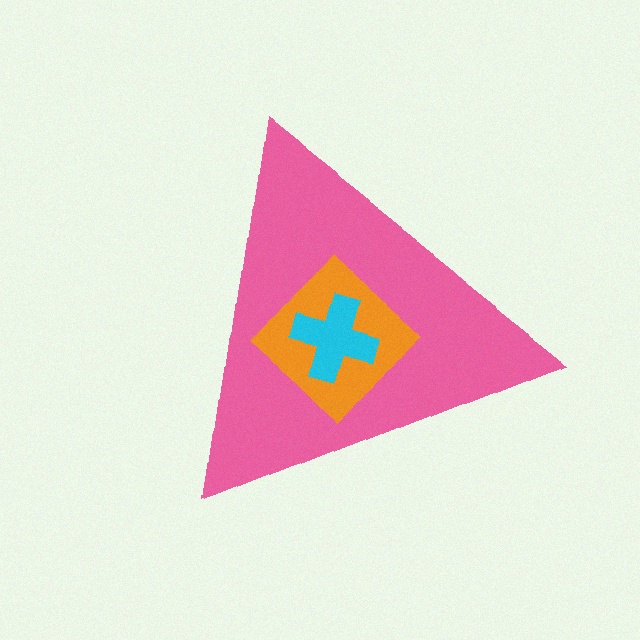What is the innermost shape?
The cyan cross.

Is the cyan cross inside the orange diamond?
Yes.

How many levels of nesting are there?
3.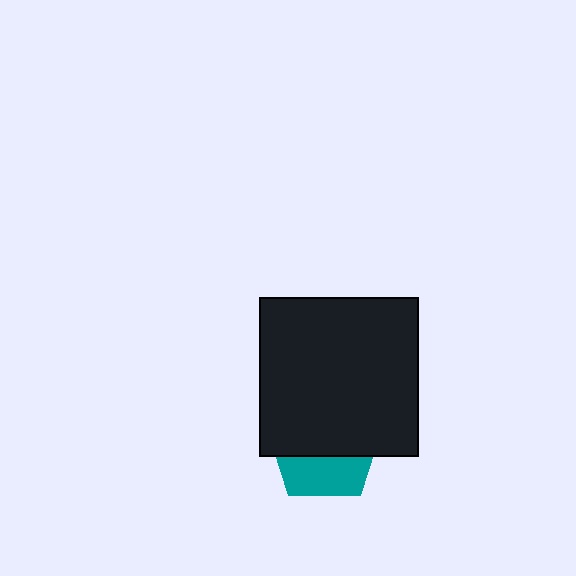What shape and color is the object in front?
The object in front is a black square.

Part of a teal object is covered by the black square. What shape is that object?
It is a pentagon.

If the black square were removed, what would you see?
You would see the complete teal pentagon.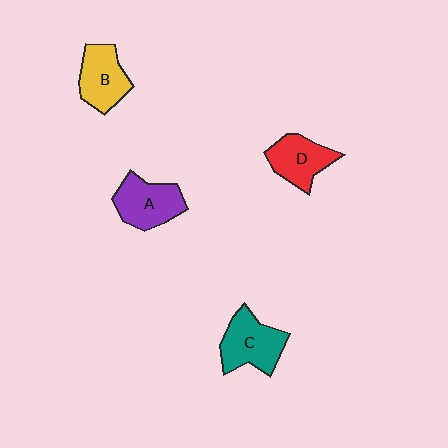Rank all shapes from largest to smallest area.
From largest to smallest: C (teal), A (purple), B (yellow), D (red).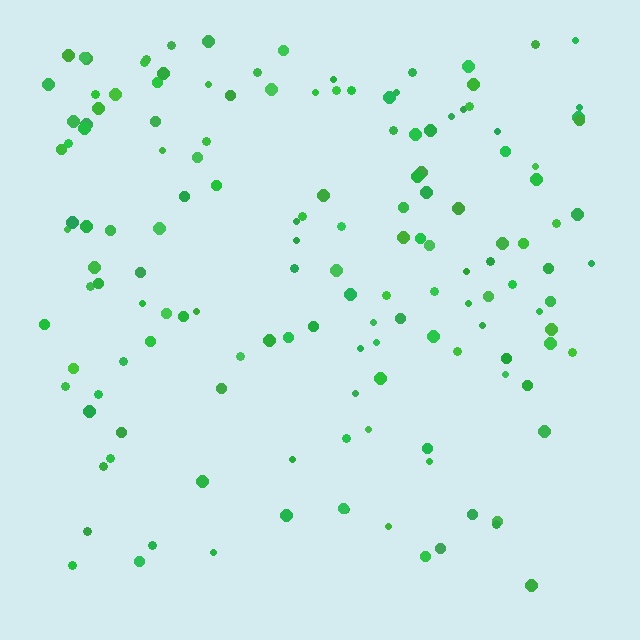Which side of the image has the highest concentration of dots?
The top.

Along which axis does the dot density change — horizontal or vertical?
Vertical.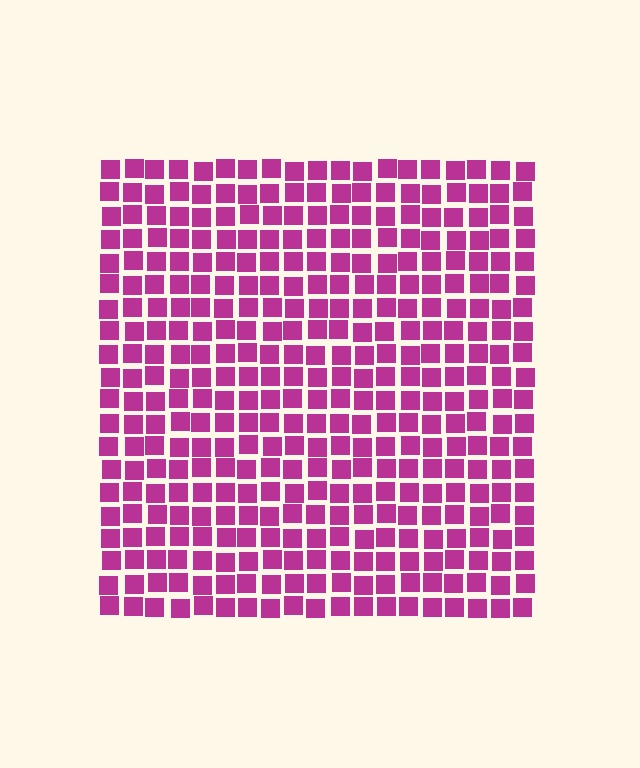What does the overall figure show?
The overall figure shows a square.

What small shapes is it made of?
It is made of small squares.